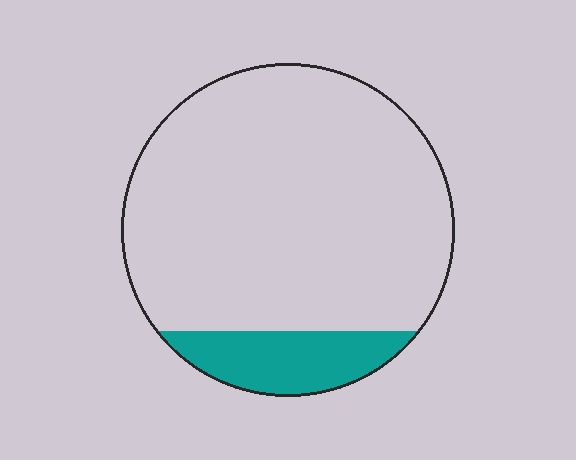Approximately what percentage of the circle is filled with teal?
Approximately 15%.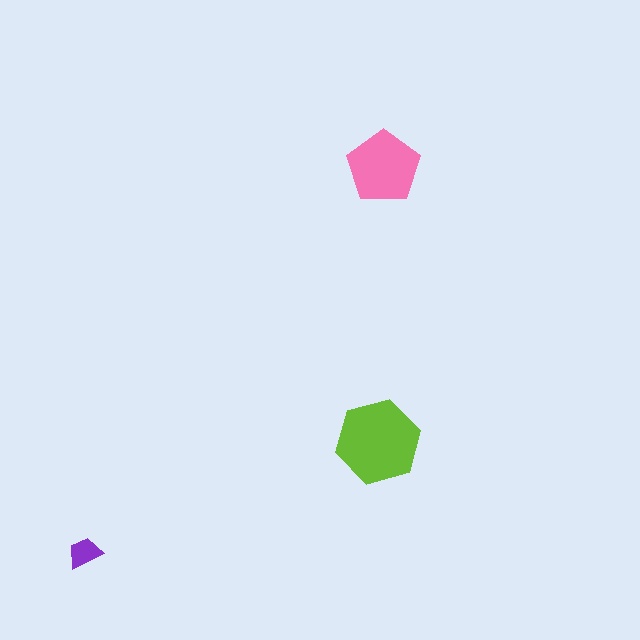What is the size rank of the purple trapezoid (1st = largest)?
3rd.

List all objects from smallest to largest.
The purple trapezoid, the pink pentagon, the lime hexagon.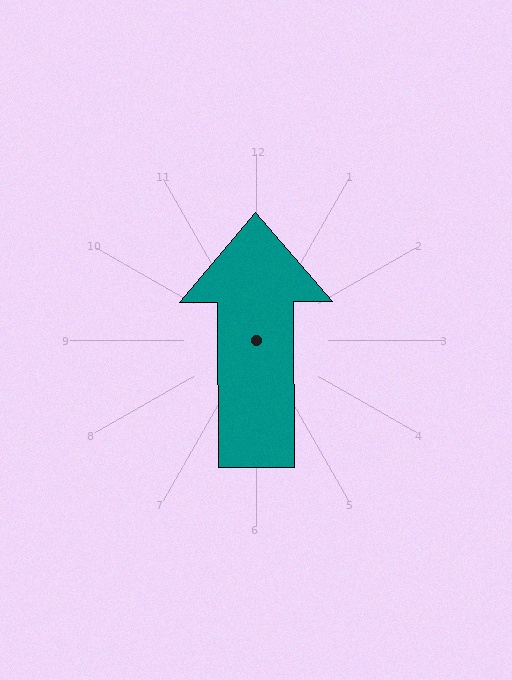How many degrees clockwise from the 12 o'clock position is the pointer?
Approximately 360 degrees.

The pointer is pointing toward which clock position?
Roughly 12 o'clock.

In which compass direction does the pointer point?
North.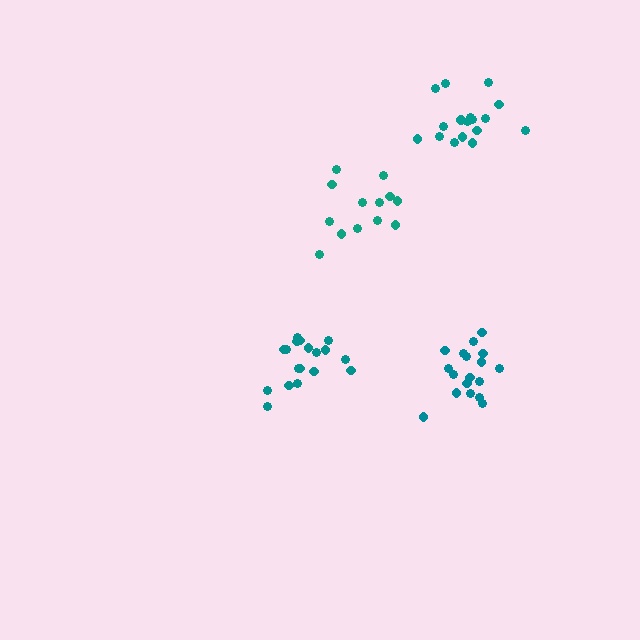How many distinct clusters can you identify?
There are 4 distinct clusters.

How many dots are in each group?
Group 1: 18 dots, Group 2: 13 dots, Group 3: 18 dots, Group 4: 17 dots (66 total).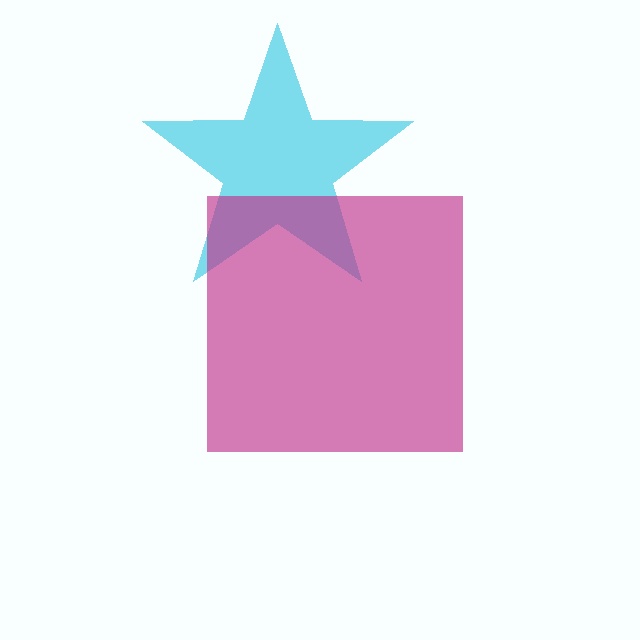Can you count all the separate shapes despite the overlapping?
Yes, there are 2 separate shapes.